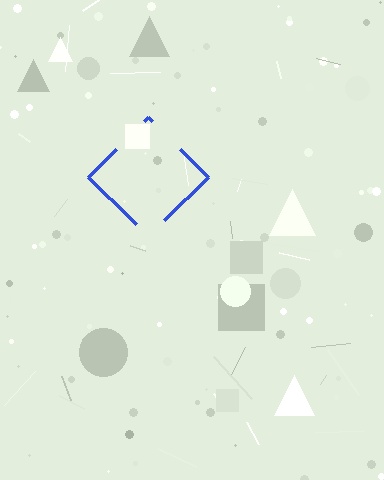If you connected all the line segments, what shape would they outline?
They would outline a diamond.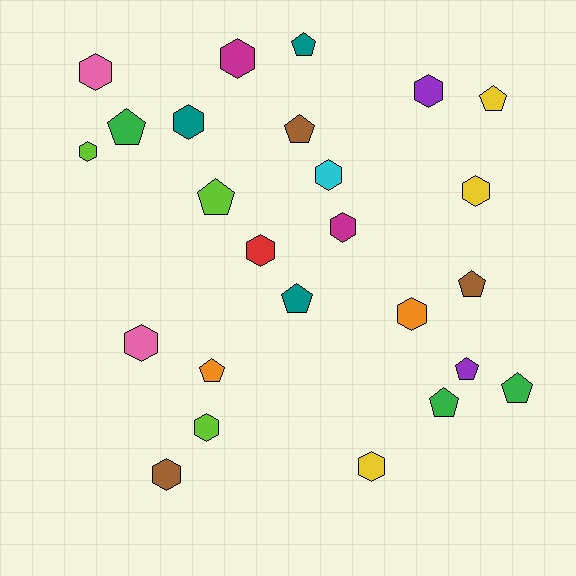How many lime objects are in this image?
There are 3 lime objects.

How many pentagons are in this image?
There are 11 pentagons.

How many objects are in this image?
There are 25 objects.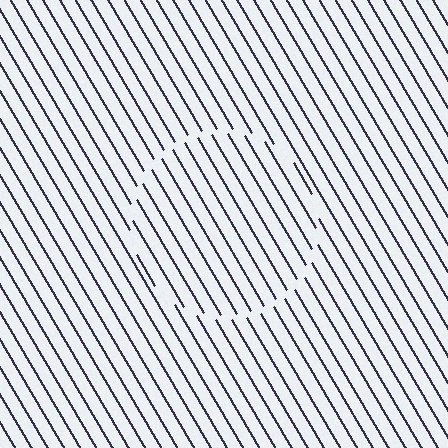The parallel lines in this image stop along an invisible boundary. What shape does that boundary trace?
An illusory circle. The interior of the shape contains the same grating, shifted by half a period — the contour is defined by the phase discontinuity where line-ends from the inner and outer gratings abut.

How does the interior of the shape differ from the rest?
The interior of the shape contains the same grating, shifted by half a period — the contour is defined by the phase discontinuity where line-ends from the inner and outer gratings abut.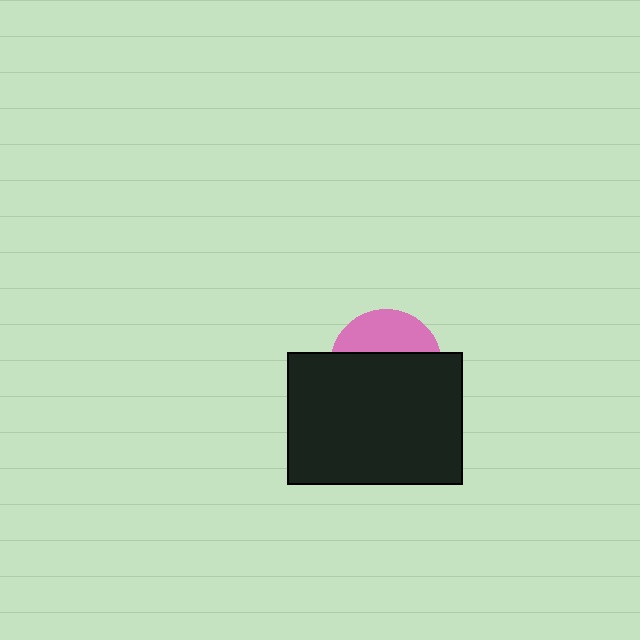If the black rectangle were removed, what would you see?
You would see the complete pink circle.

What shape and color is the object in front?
The object in front is a black rectangle.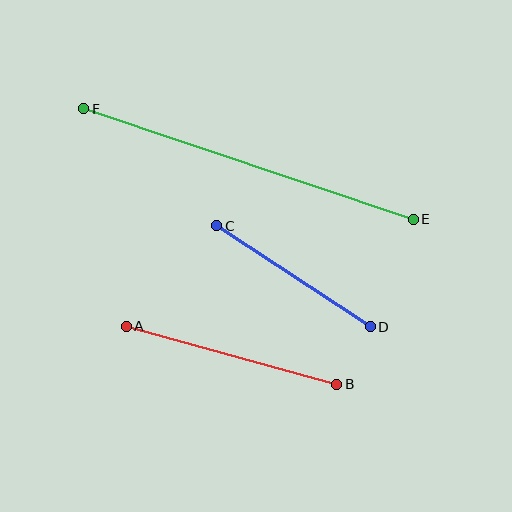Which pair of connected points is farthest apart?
Points E and F are farthest apart.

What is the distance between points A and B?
The distance is approximately 219 pixels.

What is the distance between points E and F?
The distance is approximately 347 pixels.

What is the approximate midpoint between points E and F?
The midpoint is at approximately (248, 164) pixels.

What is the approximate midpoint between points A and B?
The midpoint is at approximately (232, 355) pixels.